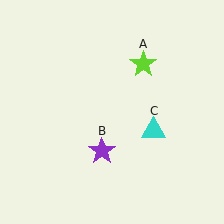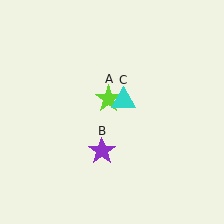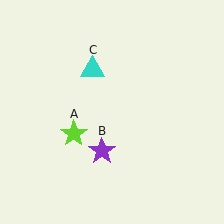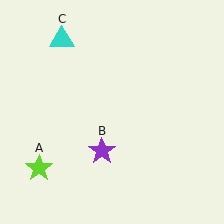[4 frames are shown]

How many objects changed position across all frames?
2 objects changed position: lime star (object A), cyan triangle (object C).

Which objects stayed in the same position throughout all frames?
Purple star (object B) remained stationary.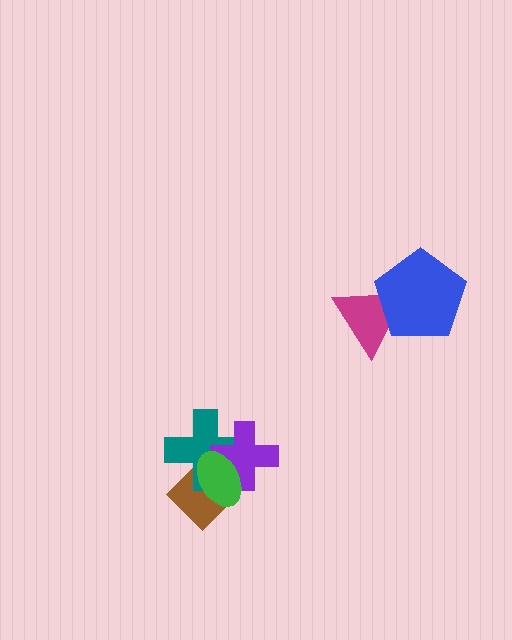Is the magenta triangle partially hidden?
Yes, it is partially covered by another shape.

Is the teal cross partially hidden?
Yes, it is partially covered by another shape.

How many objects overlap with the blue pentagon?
1 object overlaps with the blue pentagon.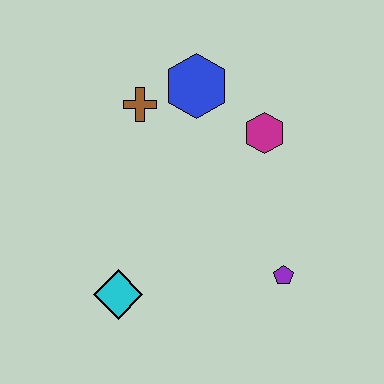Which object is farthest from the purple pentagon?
The brown cross is farthest from the purple pentagon.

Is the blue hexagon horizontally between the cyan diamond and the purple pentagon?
Yes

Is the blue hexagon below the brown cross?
No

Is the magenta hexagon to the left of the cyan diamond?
No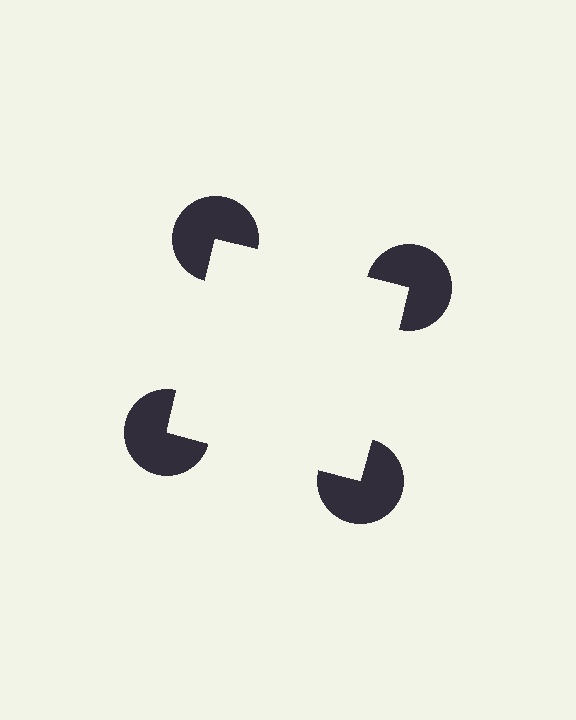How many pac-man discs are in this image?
There are 4 — one at each vertex of the illusory square.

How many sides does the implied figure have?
4 sides.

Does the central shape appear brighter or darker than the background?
It typically appears slightly brighter than the background, even though no actual brightness change is drawn.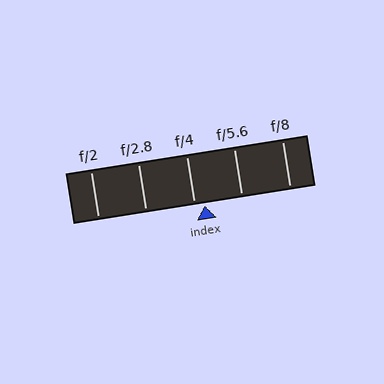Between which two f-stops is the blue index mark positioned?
The index mark is between f/4 and f/5.6.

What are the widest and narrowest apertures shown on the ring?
The widest aperture shown is f/2 and the narrowest is f/8.